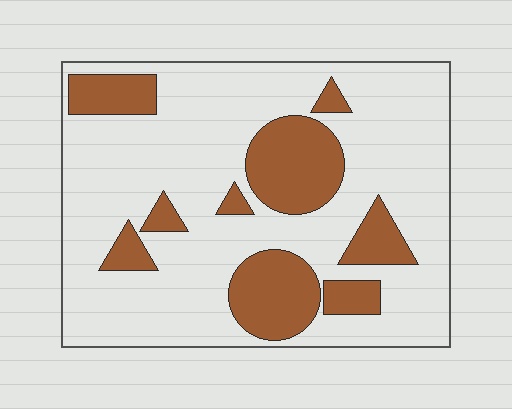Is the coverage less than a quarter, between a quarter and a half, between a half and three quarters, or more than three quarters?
Less than a quarter.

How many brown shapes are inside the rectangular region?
9.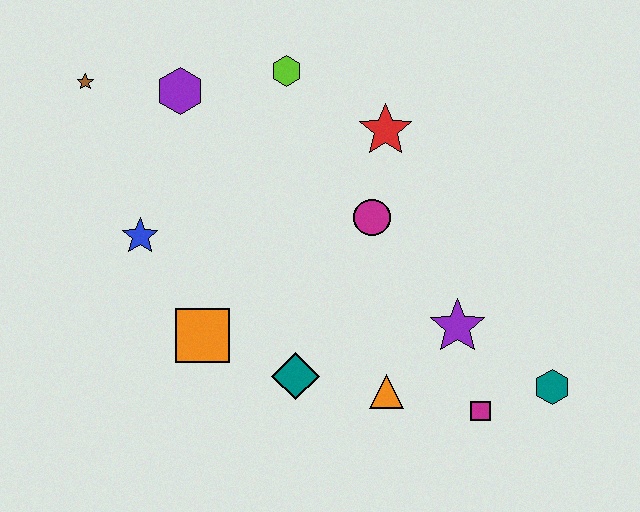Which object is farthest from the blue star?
The teal hexagon is farthest from the blue star.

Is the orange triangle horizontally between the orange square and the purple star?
Yes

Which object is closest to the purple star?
The magenta square is closest to the purple star.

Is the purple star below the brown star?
Yes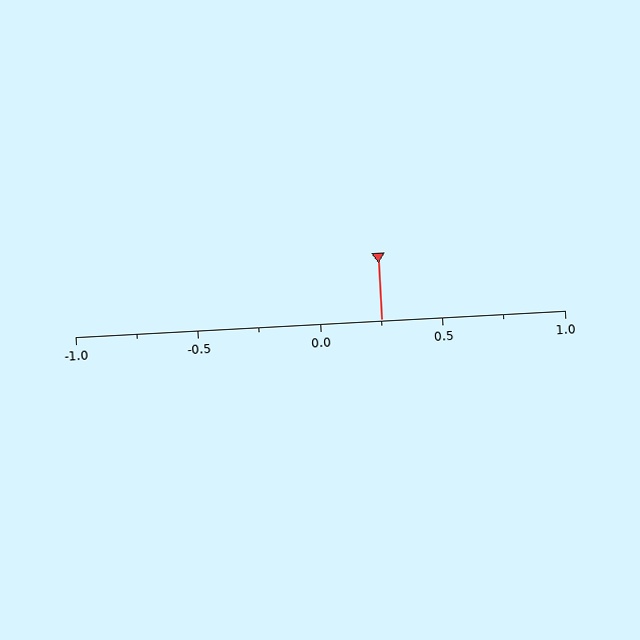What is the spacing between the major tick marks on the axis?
The major ticks are spaced 0.5 apart.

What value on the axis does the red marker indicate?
The marker indicates approximately 0.25.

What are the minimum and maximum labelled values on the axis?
The axis runs from -1.0 to 1.0.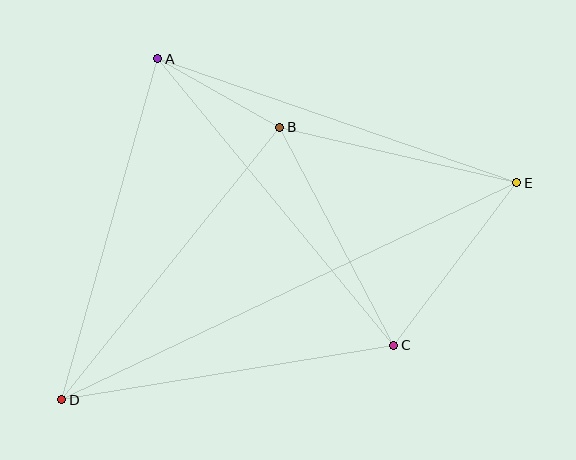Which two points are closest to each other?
Points A and B are closest to each other.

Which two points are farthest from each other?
Points D and E are farthest from each other.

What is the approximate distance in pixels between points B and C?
The distance between B and C is approximately 246 pixels.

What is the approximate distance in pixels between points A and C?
The distance between A and C is approximately 371 pixels.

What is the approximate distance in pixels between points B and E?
The distance between B and E is approximately 243 pixels.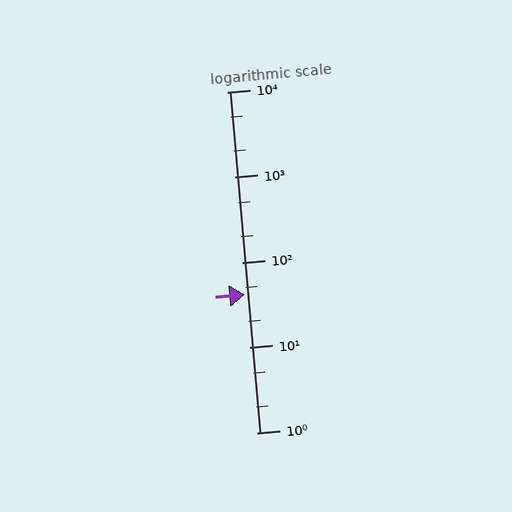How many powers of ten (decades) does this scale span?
The scale spans 4 decades, from 1 to 10000.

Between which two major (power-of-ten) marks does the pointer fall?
The pointer is between 10 and 100.